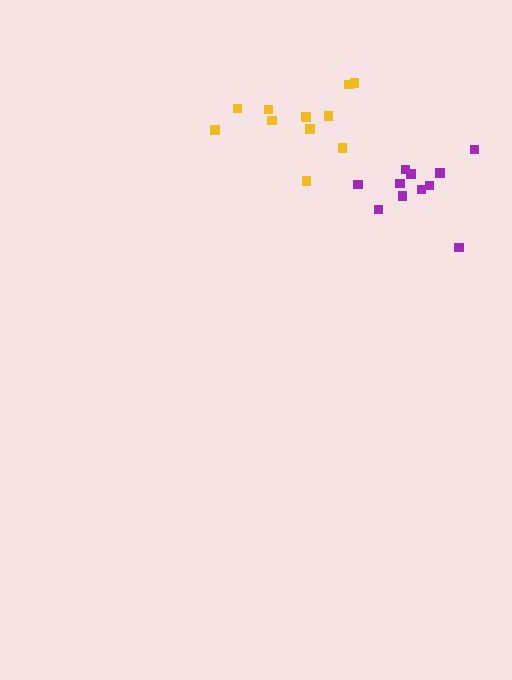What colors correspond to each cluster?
The clusters are colored: yellow, purple.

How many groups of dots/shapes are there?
There are 2 groups.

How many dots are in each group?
Group 1: 11 dots, Group 2: 11 dots (22 total).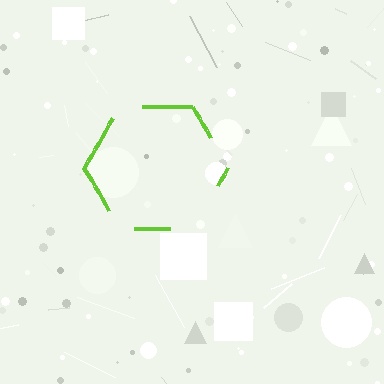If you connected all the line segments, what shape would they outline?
They would outline a hexagon.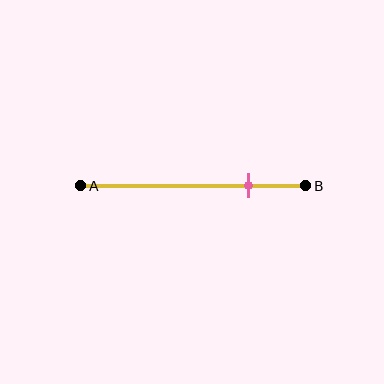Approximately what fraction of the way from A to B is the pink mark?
The pink mark is approximately 75% of the way from A to B.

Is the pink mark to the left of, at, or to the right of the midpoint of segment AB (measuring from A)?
The pink mark is to the right of the midpoint of segment AB.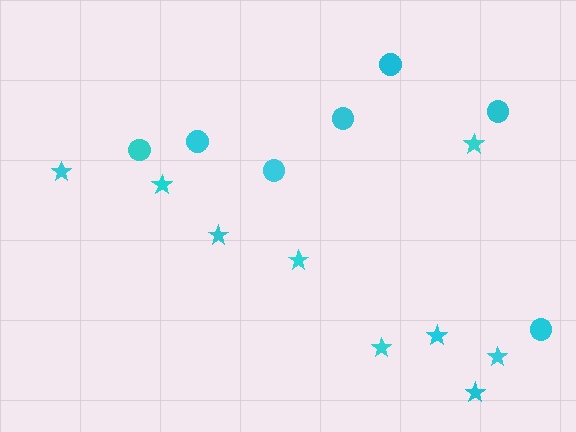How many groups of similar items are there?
There are 2 groups: one group of stars (9) and one group of circles (7).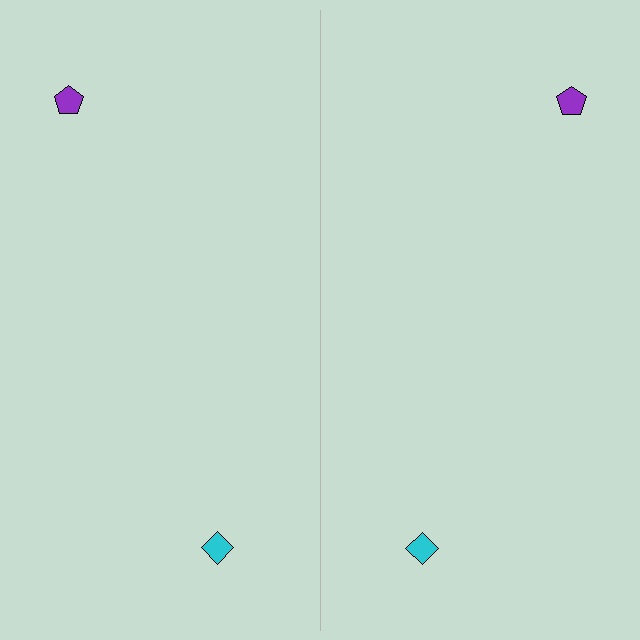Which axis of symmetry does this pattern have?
The pattern has a vertical axis of symmetry running through the center of the image.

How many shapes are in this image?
There are 4 shapes in this image.